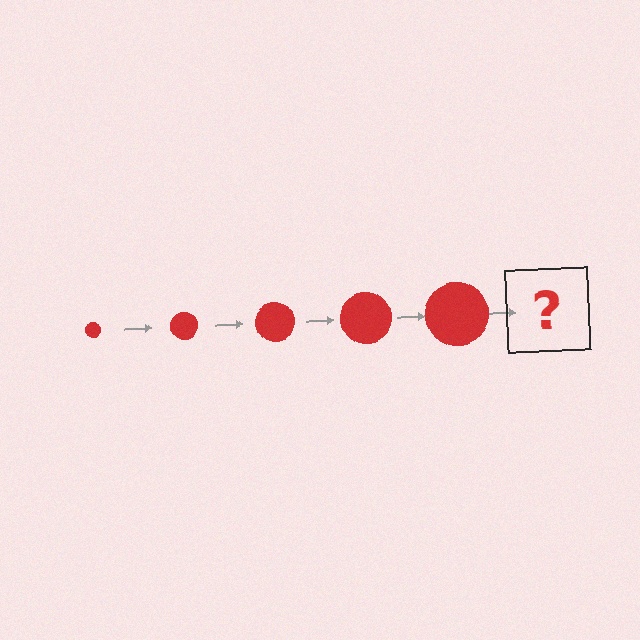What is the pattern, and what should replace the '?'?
The pattern is that the circle gets progressively larger each step. The '?' should be a red circle, larger than the previous one.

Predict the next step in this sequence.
The next step is a red circle, larger than the previous one.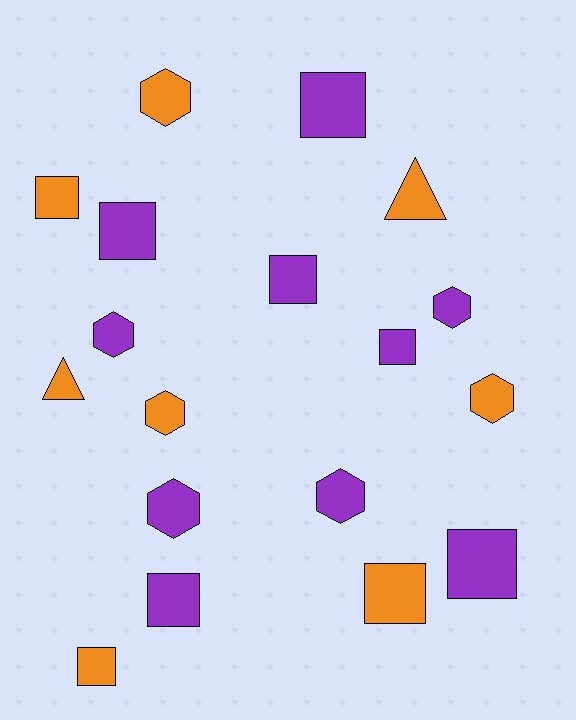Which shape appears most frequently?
Square, with 9 objects.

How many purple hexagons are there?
There are 4 purple hexagons.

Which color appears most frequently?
Purple, with 10 objects.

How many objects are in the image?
There are 18 objects.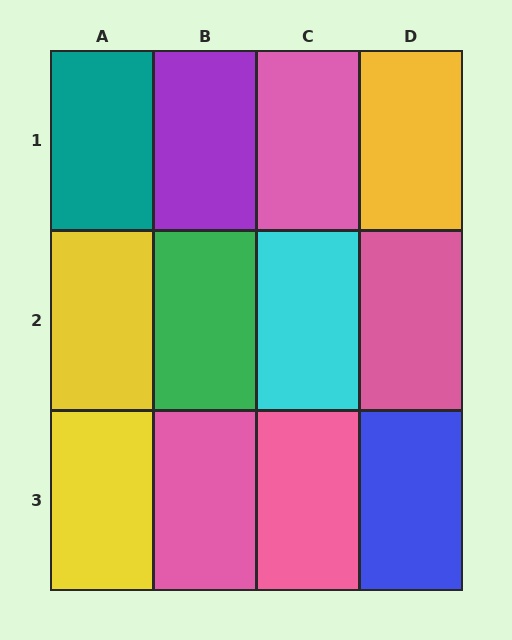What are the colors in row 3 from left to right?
Yellow, pink, pink, blue.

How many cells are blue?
1 cell is blue.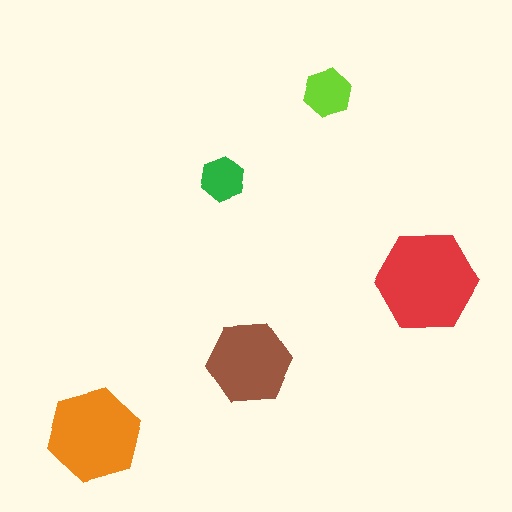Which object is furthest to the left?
The orange hexagon is leftmost.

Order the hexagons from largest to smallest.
the red one, the orange one, the brown one, the lime one, the green one.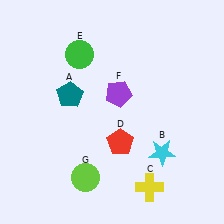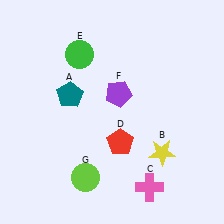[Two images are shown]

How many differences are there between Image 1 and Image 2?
There are 2 differences between the two images.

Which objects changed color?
B changed from cyan to yellow. C changed from yellow to pink.